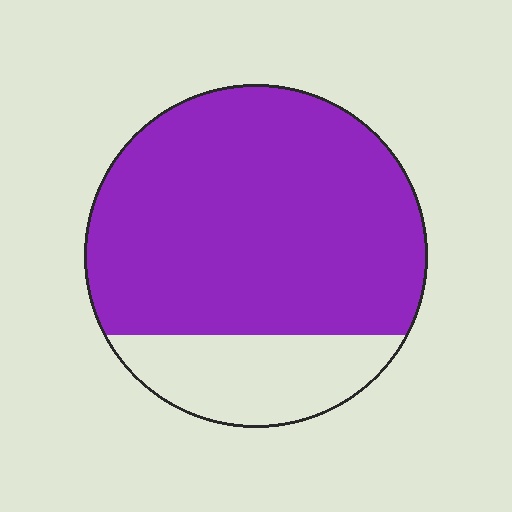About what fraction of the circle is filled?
About four fifths (4/5).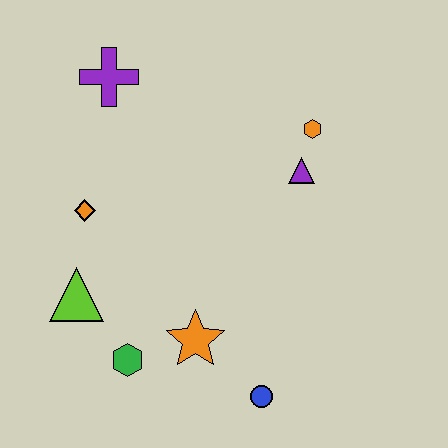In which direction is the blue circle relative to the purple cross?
The blue circle is below the purple cross.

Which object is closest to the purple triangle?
The orange hexagon is closest to the purple triangle.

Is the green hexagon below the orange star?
Yes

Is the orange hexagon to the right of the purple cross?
Yes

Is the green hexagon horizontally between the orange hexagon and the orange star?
No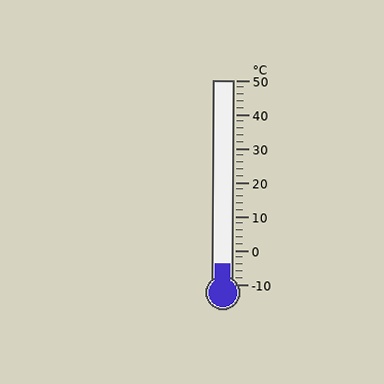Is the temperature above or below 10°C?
The temperature is below 10°C.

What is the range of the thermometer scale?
The thermometer scale ranges from -10°C to 50°C.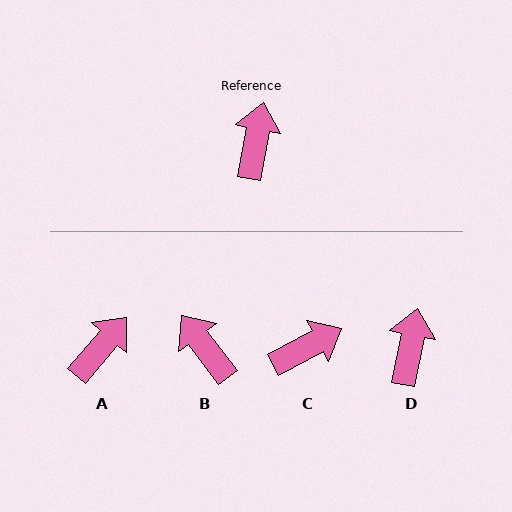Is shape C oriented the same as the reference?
No, it is off by about 51 degrees.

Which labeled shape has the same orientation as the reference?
D.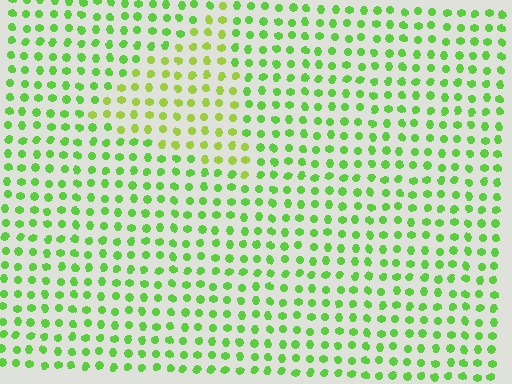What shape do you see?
I see a triangle.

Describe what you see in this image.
The image is filled with small lime elements in a uniform arrangement. A triangle-shaped region is visible where the elements are tinted to a slightly different hue, forming a subtle color boundary.